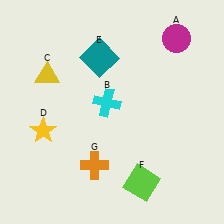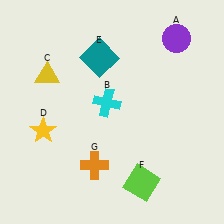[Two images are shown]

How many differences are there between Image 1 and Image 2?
There is 1 difference between the two images.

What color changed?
The circle (A) changed from magenta in Image 1 to purple in Image 2.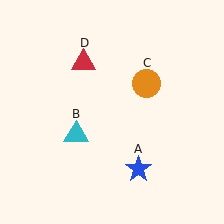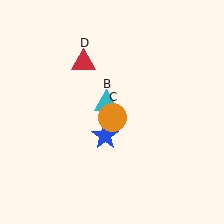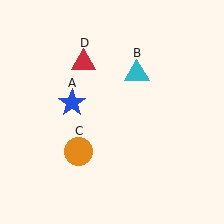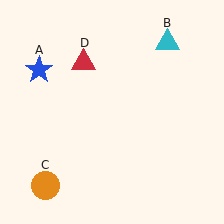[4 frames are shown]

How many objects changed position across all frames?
3 objects changed position: blue star (object A), cyan triangle (object B), orange circle (object C).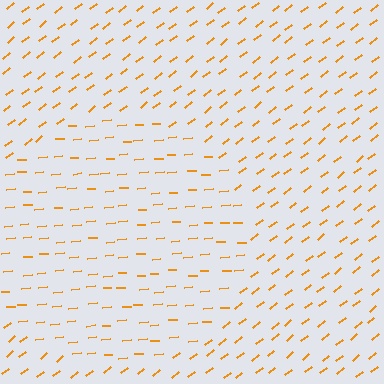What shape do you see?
I see a circle.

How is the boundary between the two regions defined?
The boundary is defined purely by a change in line orientation (approximately 34 degrees difference). All lines are the same color and thickness.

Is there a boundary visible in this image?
Yes, there is a texture boundary formed by a change in line orientation.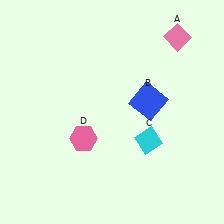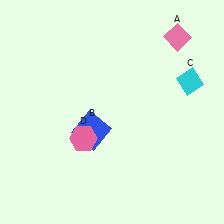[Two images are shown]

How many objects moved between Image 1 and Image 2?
2 objects moved between the two images.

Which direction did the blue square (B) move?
The blue square (B) moved left.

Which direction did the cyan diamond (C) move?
The cyan diamond (C) moved up.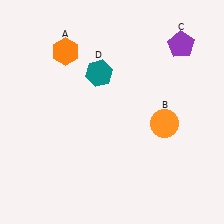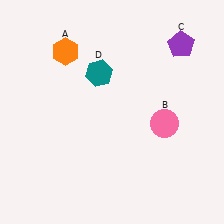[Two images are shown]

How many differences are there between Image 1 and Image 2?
There is 1 difference between the two images.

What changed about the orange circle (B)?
In Image 1, B is orange. In Image 2, it changed to pink.